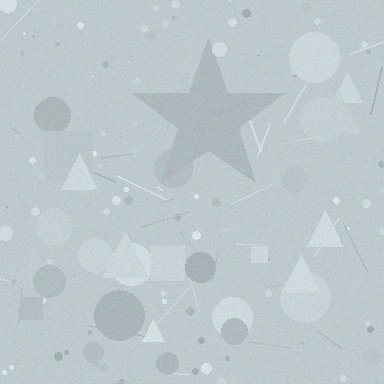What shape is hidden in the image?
A star is hidden in the image.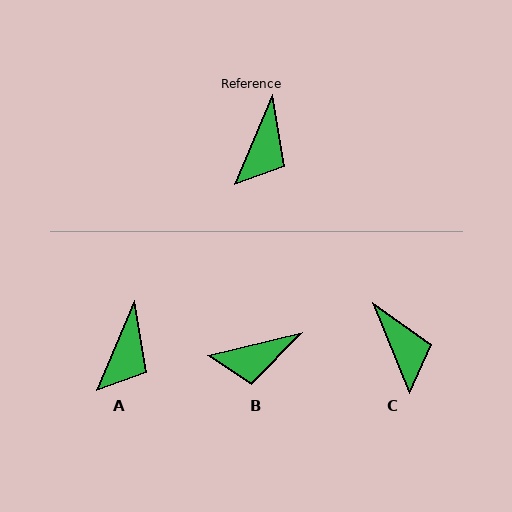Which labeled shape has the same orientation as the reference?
A.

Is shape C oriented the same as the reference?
No, it is off by about 45 degrees.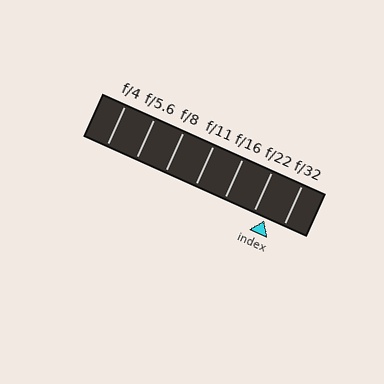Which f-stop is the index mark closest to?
The index mark is closest to f/22.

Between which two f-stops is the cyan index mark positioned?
The index mark is between f/22 and f/32.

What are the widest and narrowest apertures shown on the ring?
The widest aperture shown is f/4 and the narrowest is f/32.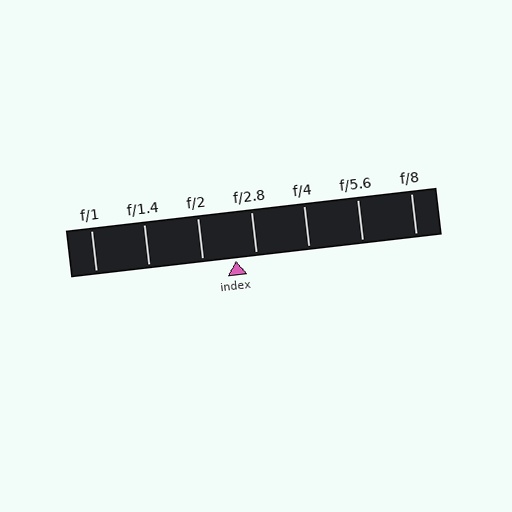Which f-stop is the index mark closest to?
The index mark is closest to f/2.8.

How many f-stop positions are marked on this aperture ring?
There are 7 f-stop positions marked.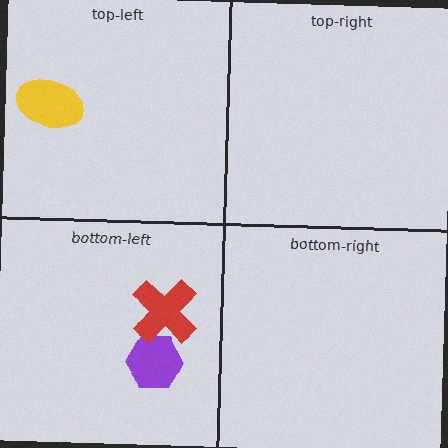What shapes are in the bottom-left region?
The purple hexagon, the red cross.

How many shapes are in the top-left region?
1.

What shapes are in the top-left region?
The yellow ellipse.